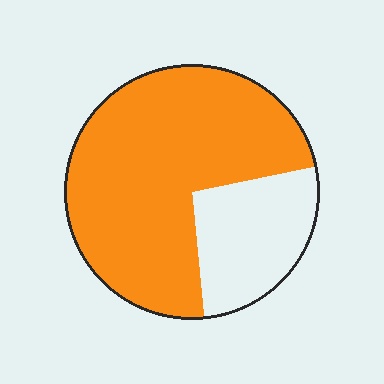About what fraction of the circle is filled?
About three quarters (3/4).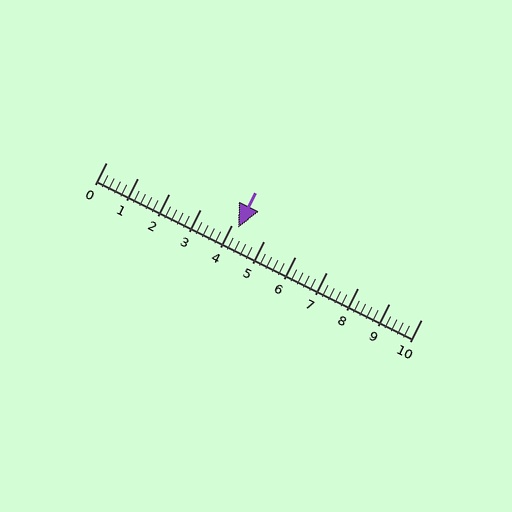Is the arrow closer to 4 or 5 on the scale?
The arrow is closer to 4.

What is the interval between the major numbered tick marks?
The major tick marks are spaced 1 units apart.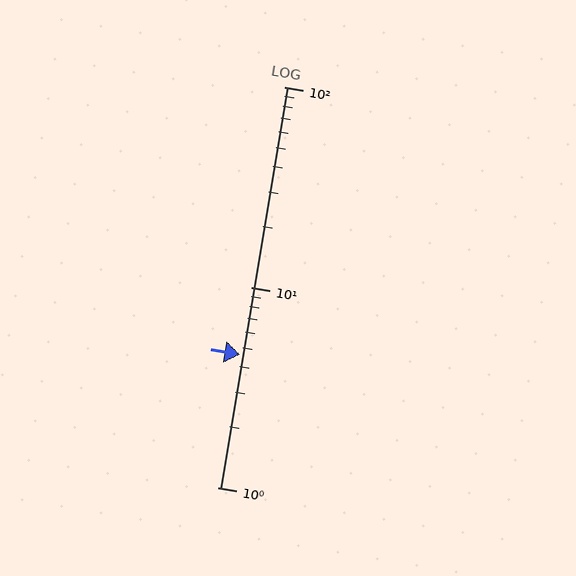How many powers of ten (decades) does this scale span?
The scale spans 2 decades, from 1 to 100.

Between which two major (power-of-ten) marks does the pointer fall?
The pointer is between 1 and 10.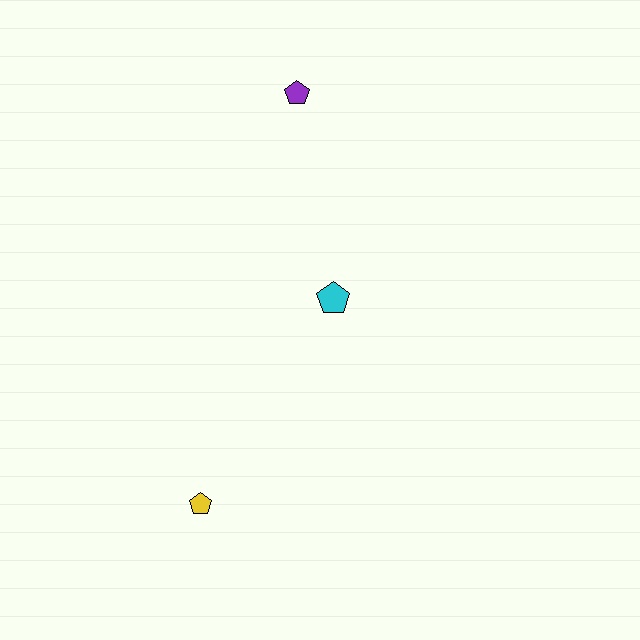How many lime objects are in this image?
There are no lime objects.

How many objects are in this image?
There are 3 objects.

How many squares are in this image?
There are no squares.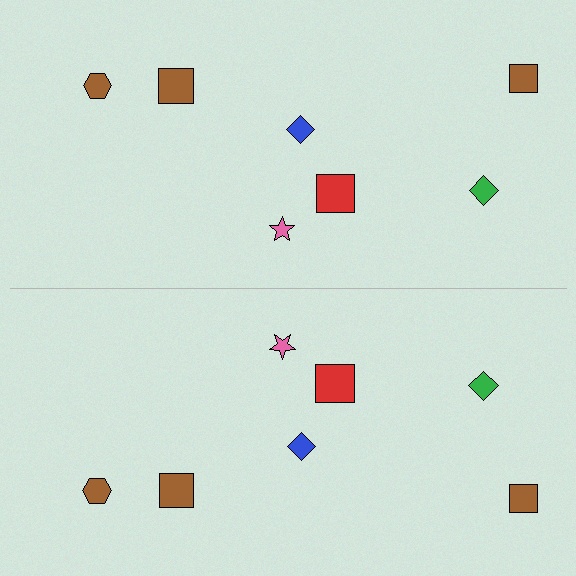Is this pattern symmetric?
Yes, this pattern has bilateral (reflection) symmetry.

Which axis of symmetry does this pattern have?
The pattern has a horizontal axis of symmetry running through the center of the image.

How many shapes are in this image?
There are 14 shapes in this image.